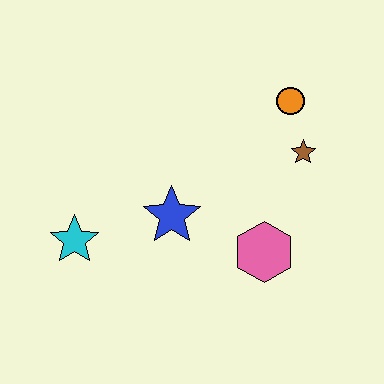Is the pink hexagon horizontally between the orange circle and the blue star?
Yes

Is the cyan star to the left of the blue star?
Yes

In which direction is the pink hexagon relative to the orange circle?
The pink hexagon is below the orange circle.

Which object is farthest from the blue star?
The orange circle is farthest from the blue star.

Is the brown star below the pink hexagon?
No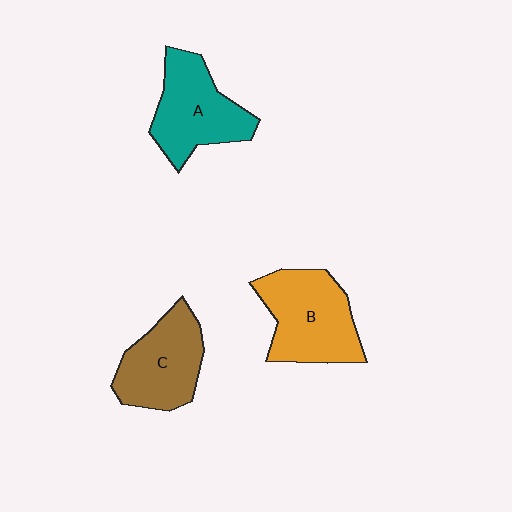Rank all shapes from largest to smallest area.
From largest to smallest: B (orange), A (teal), C (brown).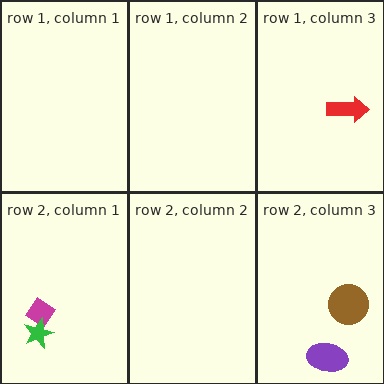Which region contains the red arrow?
The row 1, column 3 region.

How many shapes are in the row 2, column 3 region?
2.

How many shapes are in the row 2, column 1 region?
2.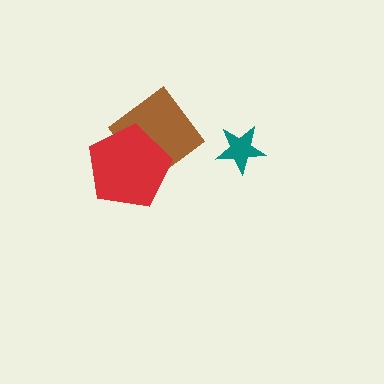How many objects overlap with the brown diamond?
1 object overlaps with the brown diamond.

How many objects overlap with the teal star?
0 objects overlap with the teal star.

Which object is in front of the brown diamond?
The red pentagon is in front of the brown diamond.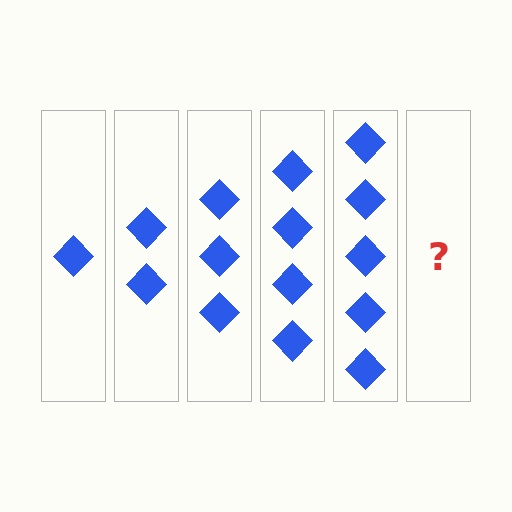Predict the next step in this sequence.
The next step is 6 diamonds.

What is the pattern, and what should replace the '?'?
The pattern is that each step adds one more diamond. The '?' should be 6 diamonds.